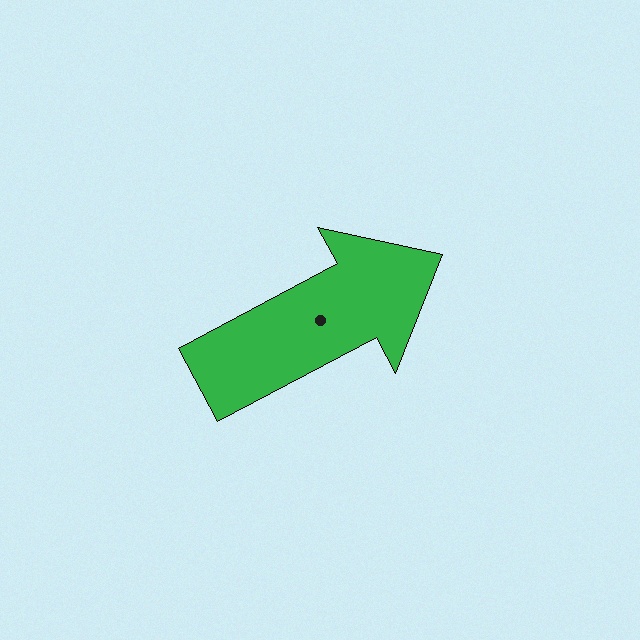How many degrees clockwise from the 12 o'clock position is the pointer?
Approximately 62 degrees.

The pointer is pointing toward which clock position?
Roughly 2 o'clock.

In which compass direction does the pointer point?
Northeast.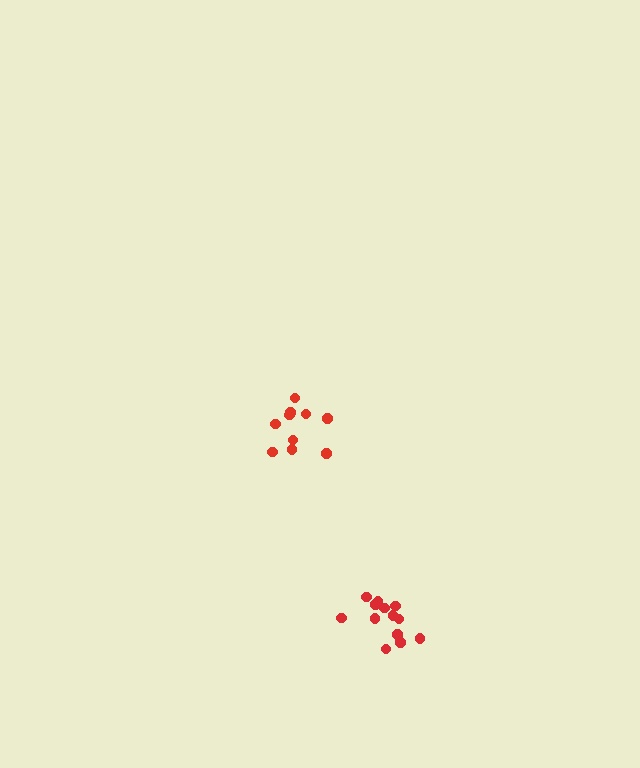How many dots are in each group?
Group 1: 10 dots, Group 2: 13 dots (23 total).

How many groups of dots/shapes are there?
There are 2 groups.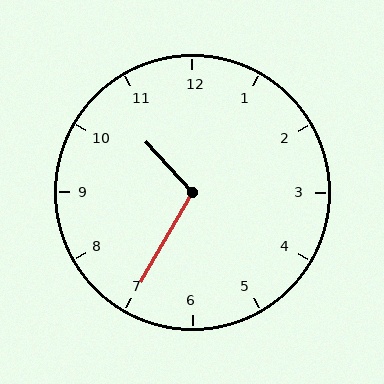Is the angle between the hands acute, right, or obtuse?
It is obtuse.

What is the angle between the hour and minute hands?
Approximately 108 degrees.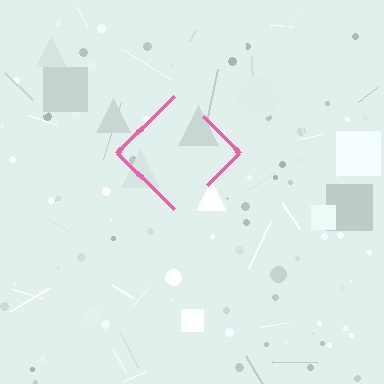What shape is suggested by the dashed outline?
The dashed outline suggests a diamond.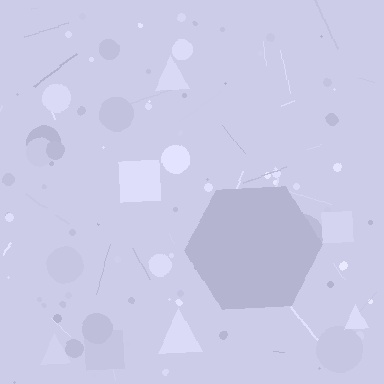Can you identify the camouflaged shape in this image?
The camouflaged shape is a hexagon.